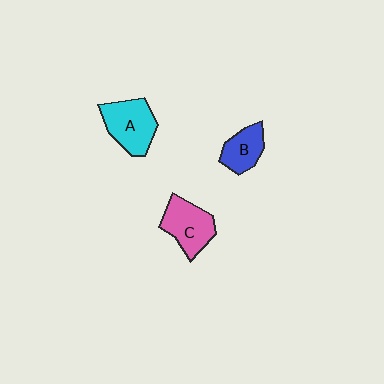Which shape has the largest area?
Shape A (cyan).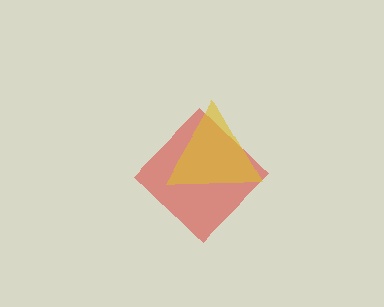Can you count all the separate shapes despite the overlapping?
Yes, there are 2 separate shapes.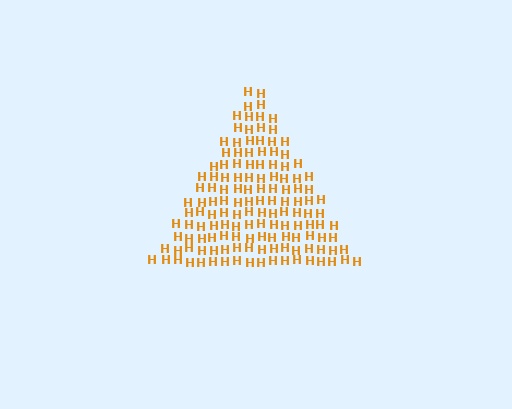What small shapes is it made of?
It is made of small letter H's.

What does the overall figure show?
The overall figure shows a triangle.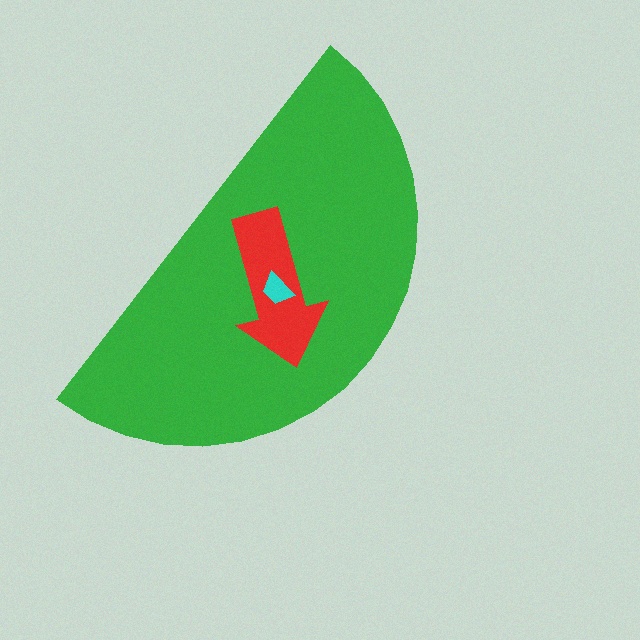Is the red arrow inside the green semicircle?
Yes.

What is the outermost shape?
The green semicircle.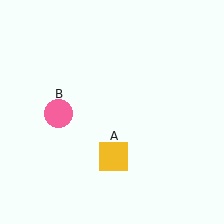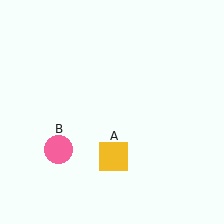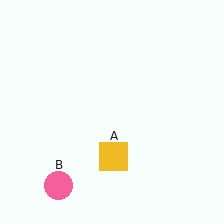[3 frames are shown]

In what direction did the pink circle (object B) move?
The pink circle (object B) moved down.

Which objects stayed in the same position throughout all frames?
Yellow square (object A) remained stationary.